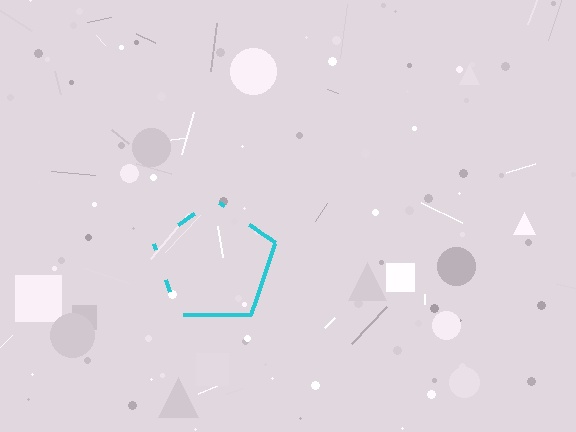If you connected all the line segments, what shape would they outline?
They would outline a pentagon.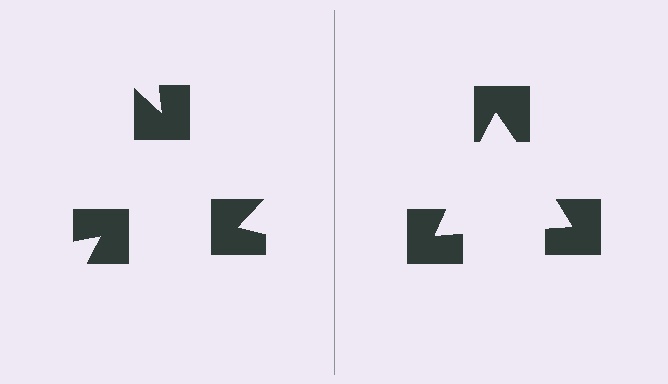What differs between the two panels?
The notched squares are positioned identically on both sides; only the wedge orientations differ. On the right they align to a triangle; on the left they are misaligned.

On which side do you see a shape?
An illusory triangle appears on the right side. On the left side the wedge cuts are rotated, so no coherent shape forms.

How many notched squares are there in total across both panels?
6 — 3 on each side.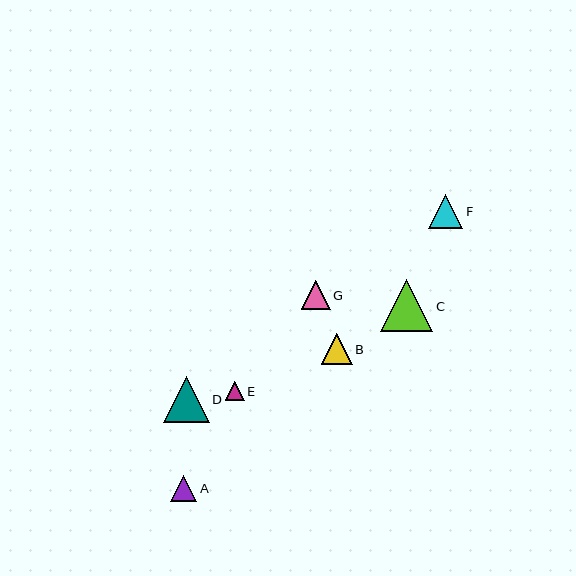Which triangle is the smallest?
Triangle E is the smallest with a size of approximately 19 pixels.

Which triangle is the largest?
Triangle C is the largest with a size of approximately 52 pixels.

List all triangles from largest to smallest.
From largest to smallest: C, D, F, B, G, A, E.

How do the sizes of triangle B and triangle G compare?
Triangle B and triangle G are approximately the same size.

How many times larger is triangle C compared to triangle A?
Triangle C is approximately 2.0 times the size of triangle A.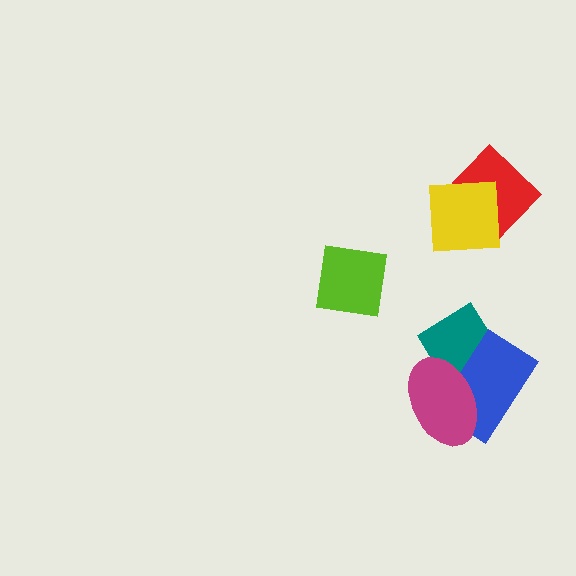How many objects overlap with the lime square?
0 objects overlap with the lime square.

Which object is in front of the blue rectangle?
The magenta ellipse is in front of the blue rectangle.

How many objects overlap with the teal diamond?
2 objects overlap with the teal diamond.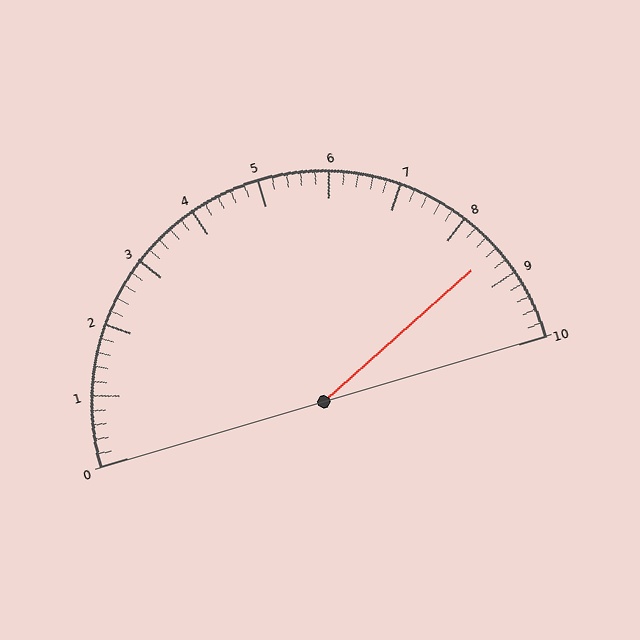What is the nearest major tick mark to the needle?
The nearest major tick mark is 9.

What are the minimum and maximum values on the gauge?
The gauge ranges from 0 to 10.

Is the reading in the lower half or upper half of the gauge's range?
The reading is in the upper half of the range (0 to 10).